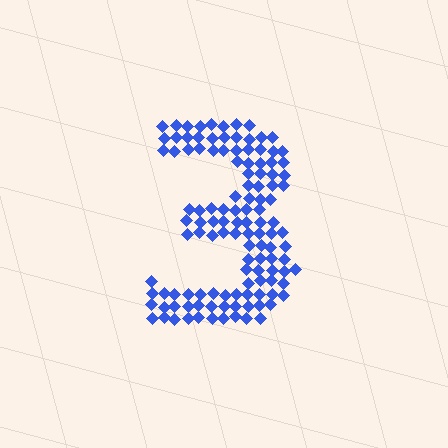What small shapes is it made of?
It is made of small diamonds.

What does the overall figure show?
The overall figure shows the digit 3.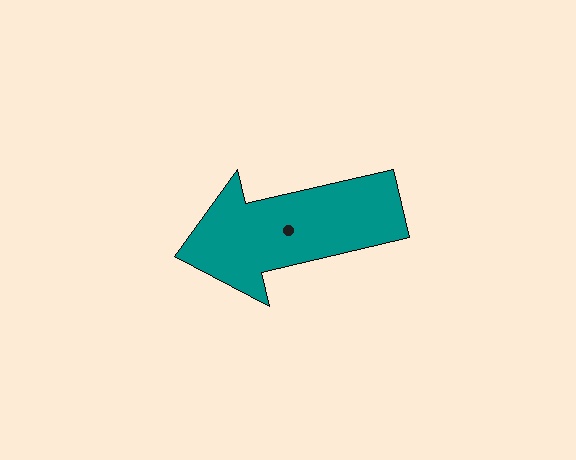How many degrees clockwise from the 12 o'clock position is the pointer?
Approximately 257 degrees.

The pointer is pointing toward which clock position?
Roughly 9 o'clock.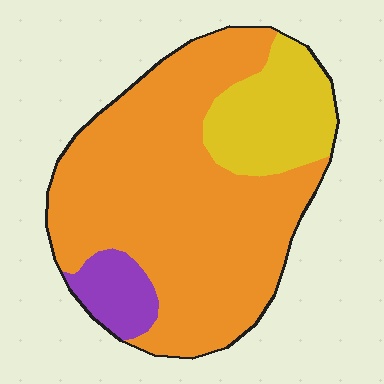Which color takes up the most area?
Orange, at roughly 75%.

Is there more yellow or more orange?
Orange.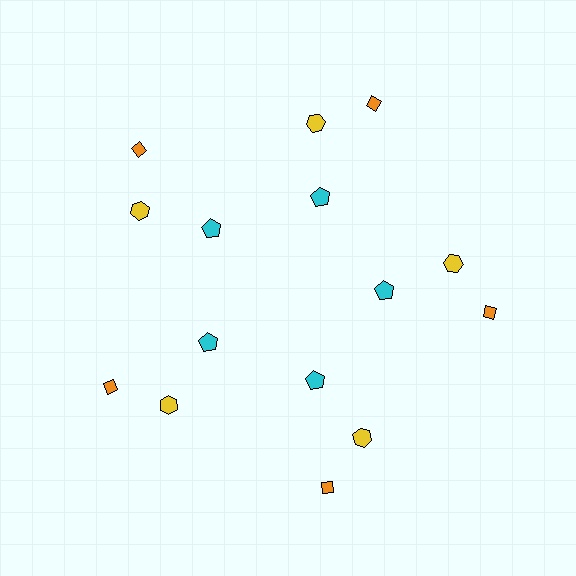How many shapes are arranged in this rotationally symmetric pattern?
There are 15 shapes, arranged in 5 groups of 3.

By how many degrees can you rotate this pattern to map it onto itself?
The pattern maps onto itself every 72 degrees of rotation.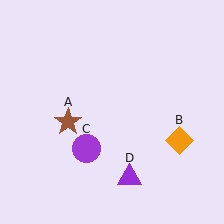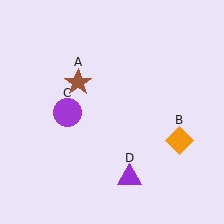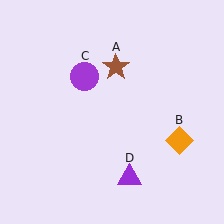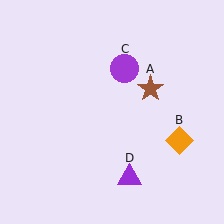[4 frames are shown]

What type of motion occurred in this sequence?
The brown star (object A), purple circle (object C) rotated clockwise around the center of the scene.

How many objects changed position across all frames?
2 objects changed position: brown star (object A), purple circle (object C).